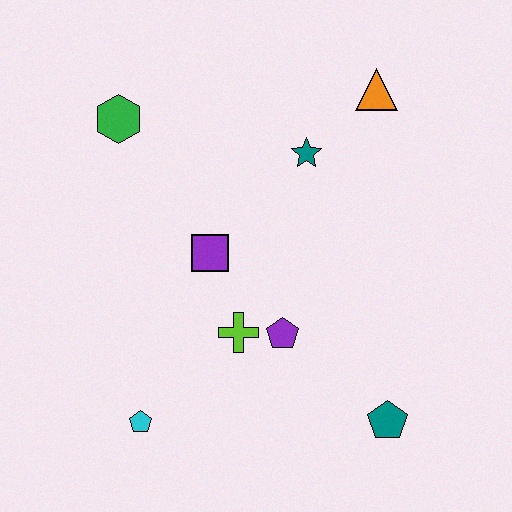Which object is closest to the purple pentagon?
The lime cross is closest to the purple pentagon.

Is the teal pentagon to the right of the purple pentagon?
Yes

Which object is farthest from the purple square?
The teal pentagon is farthest from the purple square.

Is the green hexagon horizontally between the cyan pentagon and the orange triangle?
No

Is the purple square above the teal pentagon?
Yes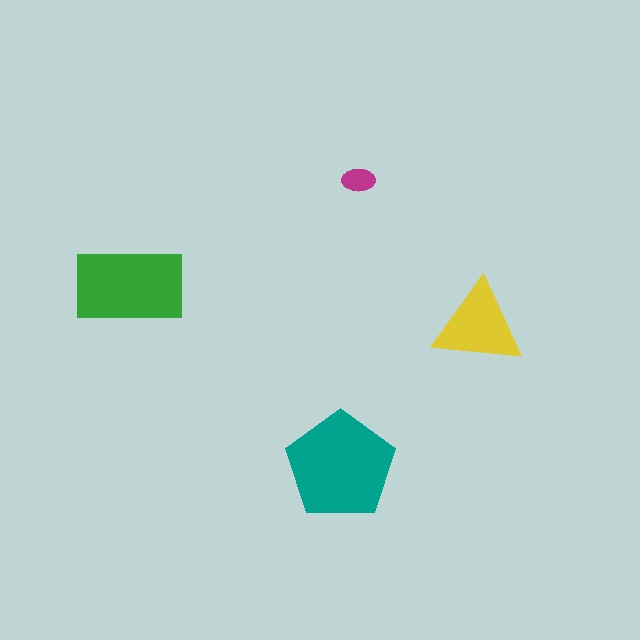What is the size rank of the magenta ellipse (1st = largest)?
4th.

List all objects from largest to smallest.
The teal pentagon, the green rectangle, the yellow triangle, the magenta ellipse.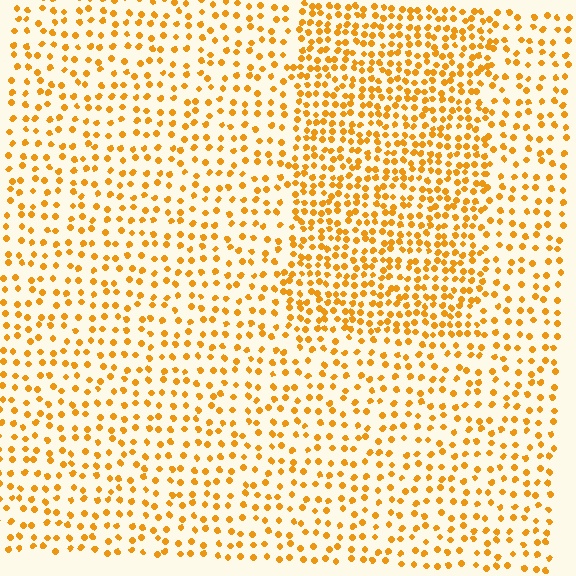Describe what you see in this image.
The image contains small orange elements arranged at two different densities. A rectangle-shaped region is visible where the elements are more densely packed than the surrounding area.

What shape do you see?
I see a rectangle.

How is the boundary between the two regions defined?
The boundary is defined by a change in element density (approximately 1.9x ratio). All elements are the same color, size, and shape.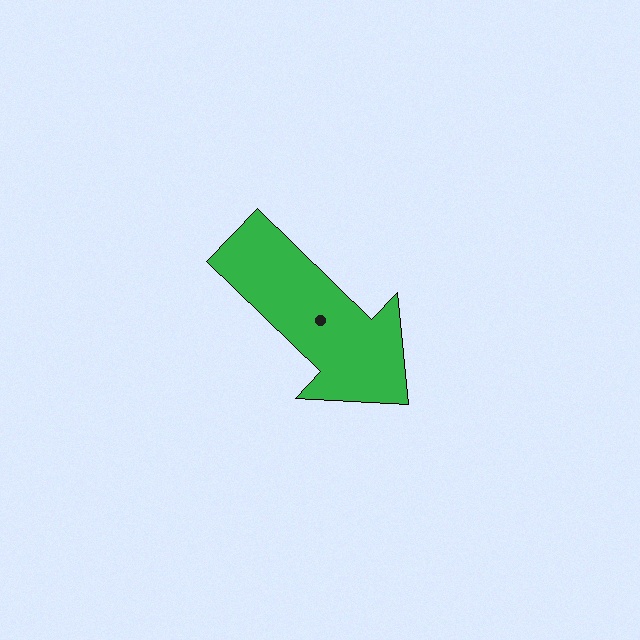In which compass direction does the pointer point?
Southeast.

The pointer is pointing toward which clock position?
Roughly 4 o'clock.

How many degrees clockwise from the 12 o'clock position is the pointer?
Approximately 134 degrees.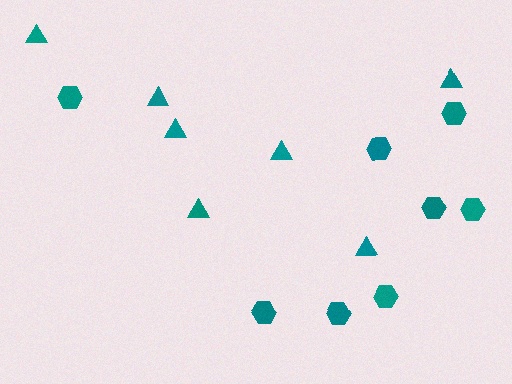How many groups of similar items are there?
There are 2 groups: one group of triangles (7) and one group of hexagons (8).